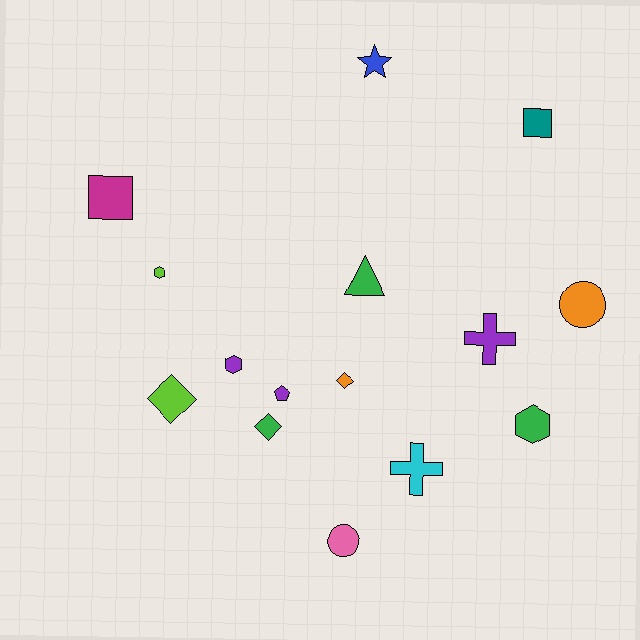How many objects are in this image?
There are 15 objects.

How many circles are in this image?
There are 2 circles.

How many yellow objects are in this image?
There are no yellow objects.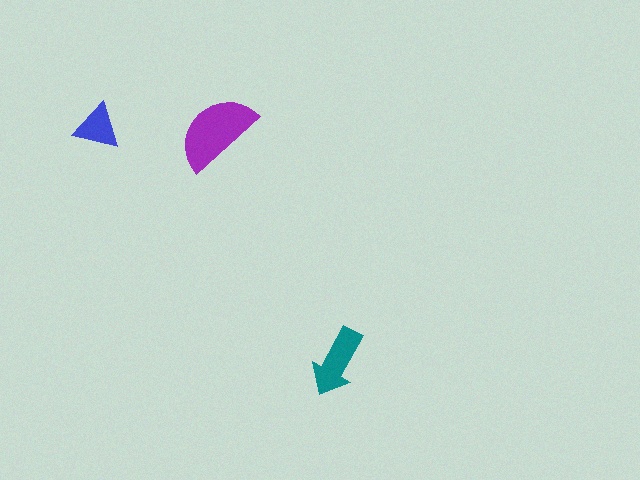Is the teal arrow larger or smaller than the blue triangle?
Larger.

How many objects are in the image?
There are 3 objects in the image.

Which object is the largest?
The purple semicircle.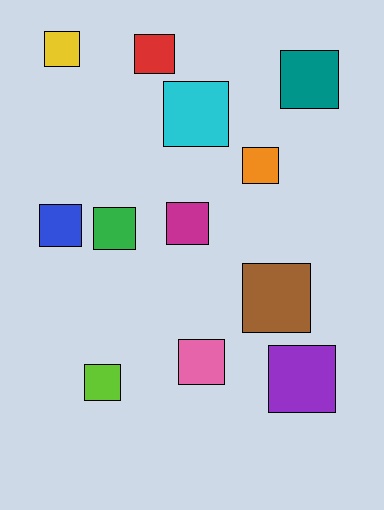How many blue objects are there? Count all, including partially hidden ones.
There is 1 blue object.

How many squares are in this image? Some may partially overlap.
There are 12 squares.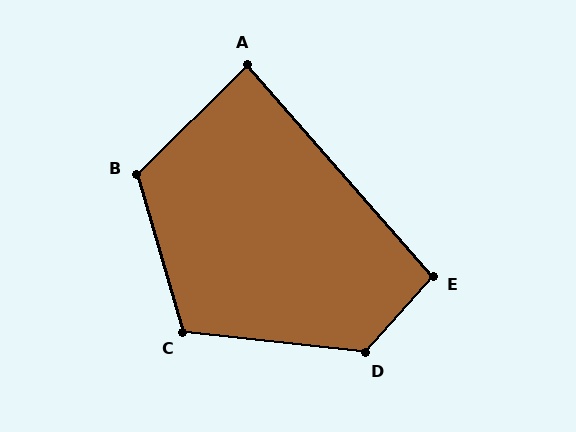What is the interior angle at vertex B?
Approximately 119 degrees (obtuse).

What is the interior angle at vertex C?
Approximately 113 degrees (obtuse).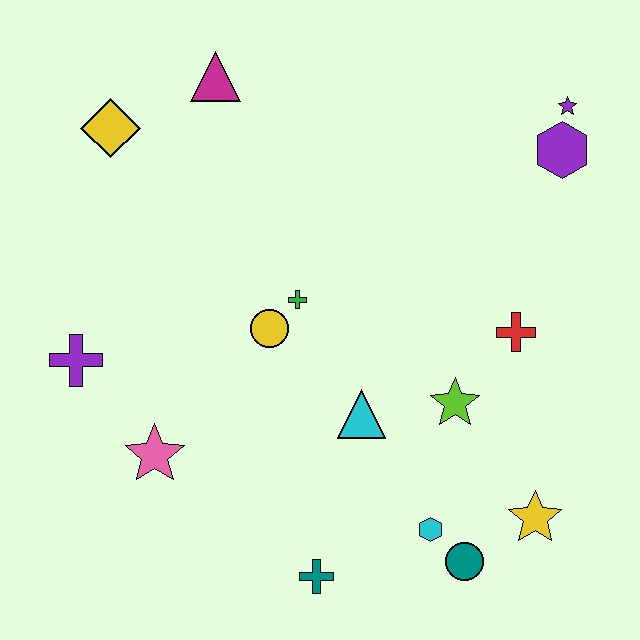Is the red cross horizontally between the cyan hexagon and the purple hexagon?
Yes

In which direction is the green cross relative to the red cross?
The green cross is to the left of the red cross.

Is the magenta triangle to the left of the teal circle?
Yes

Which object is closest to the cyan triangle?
The lime star is closest to the cyan triangle.